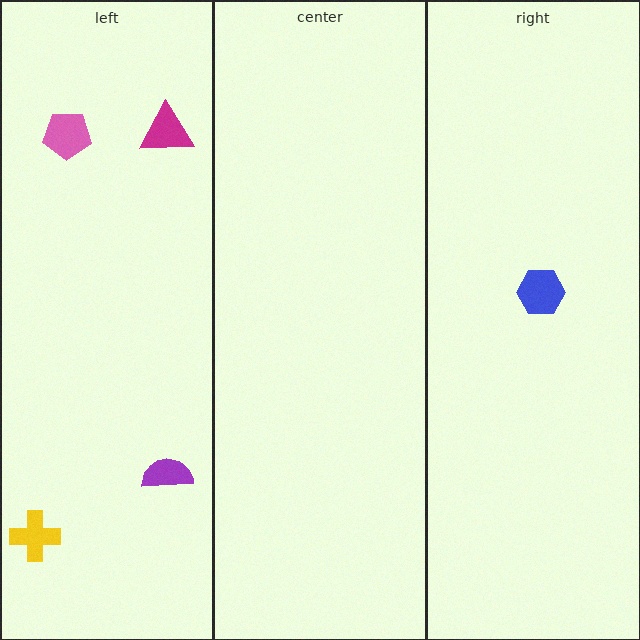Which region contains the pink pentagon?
The left region.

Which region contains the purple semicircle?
The left region.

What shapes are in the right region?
The blue hexagon.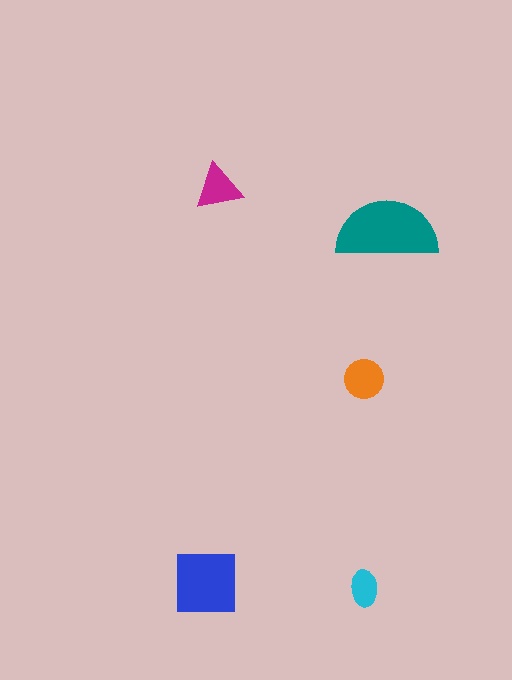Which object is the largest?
The teal semicircle.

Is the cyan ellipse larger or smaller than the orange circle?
Smaller.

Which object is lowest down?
The cyan ellipse is bottommost.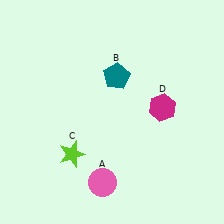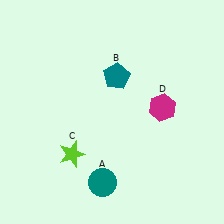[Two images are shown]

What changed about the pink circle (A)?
In Image 1, A is pink. In Image 2, it changed to teal.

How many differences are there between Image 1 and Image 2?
There is 1 difference between the two images.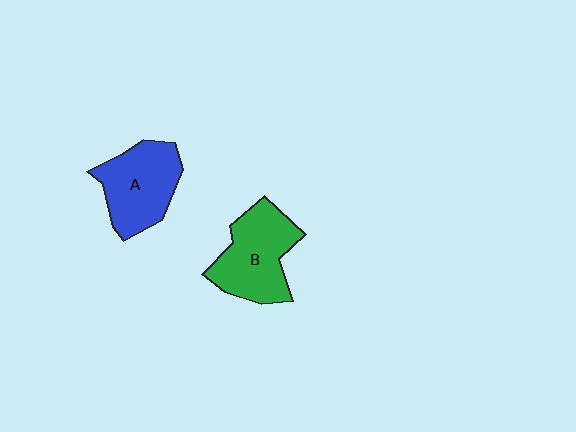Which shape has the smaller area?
Shape A (blue).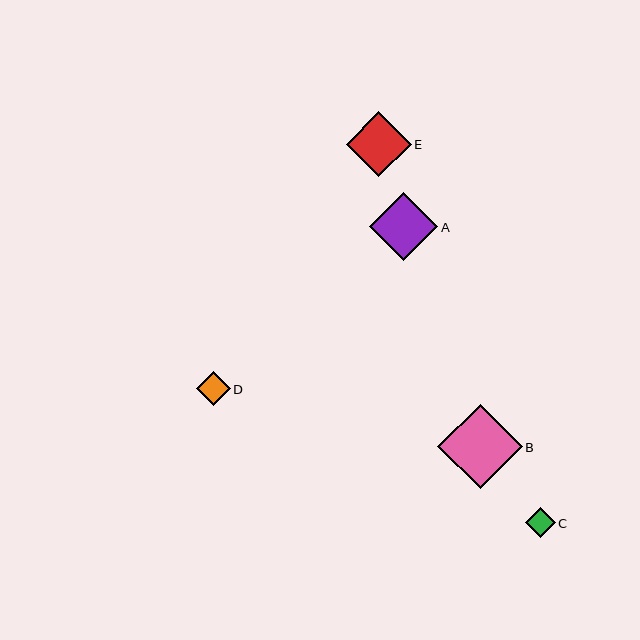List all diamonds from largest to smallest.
From largest to smallest: B, A, E, D, C.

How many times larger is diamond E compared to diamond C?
Diamond E is approximately 2.2 times the size of diamond C.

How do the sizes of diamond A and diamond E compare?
Diamond A and diamond E are approximately the same size.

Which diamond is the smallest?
Diamond C is the smallest with a size of approximately 30 pixels.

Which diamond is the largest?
Diamond B is the largest with a size of approximately 84 pixels.